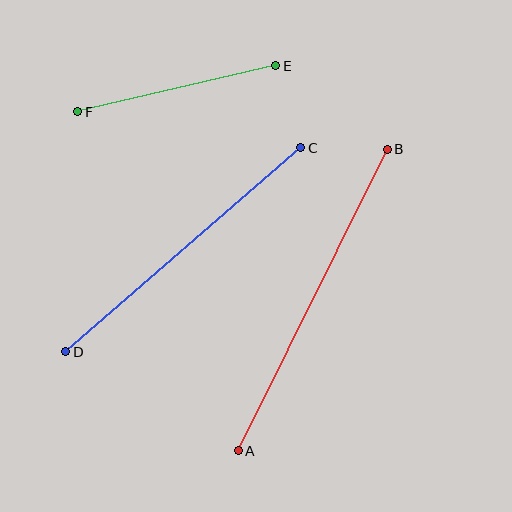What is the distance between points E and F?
The distance is approximately 204 pixels.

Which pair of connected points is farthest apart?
Points A and B are farthest apart.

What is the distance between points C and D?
The distance is approximately 311 pixels.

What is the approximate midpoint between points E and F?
The midpoint is at approximately (177, 89) pixels.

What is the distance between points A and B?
The distance is approximately 336 pixels.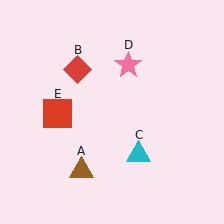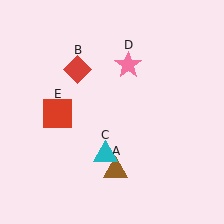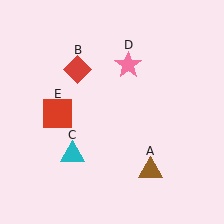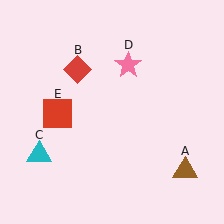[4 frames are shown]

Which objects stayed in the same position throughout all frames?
Red diamond (object B) and pink star (object D) and red square (object E) remained stationary.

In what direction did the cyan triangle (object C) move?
The cyan triangle (object C) moved left.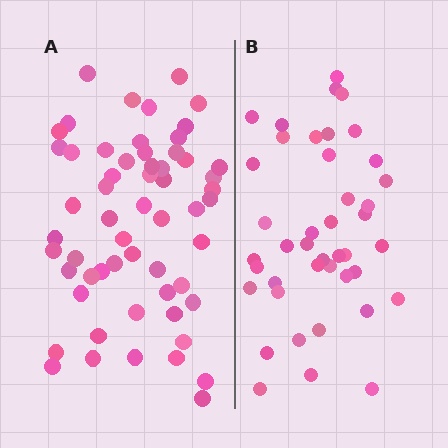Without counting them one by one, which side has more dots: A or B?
Region A (the left region) has more dots.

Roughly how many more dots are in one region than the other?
Region A has approximately 15 more dots than region B.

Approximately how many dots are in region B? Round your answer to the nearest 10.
About 40 dots. (The exact count is 42, which rounds to 40.)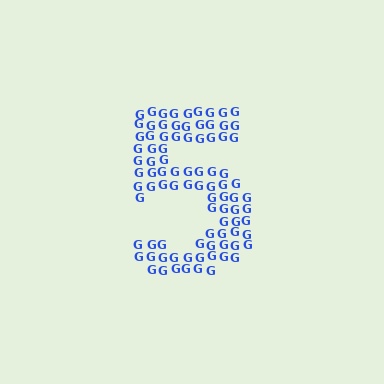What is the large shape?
The large shape is the digit 5.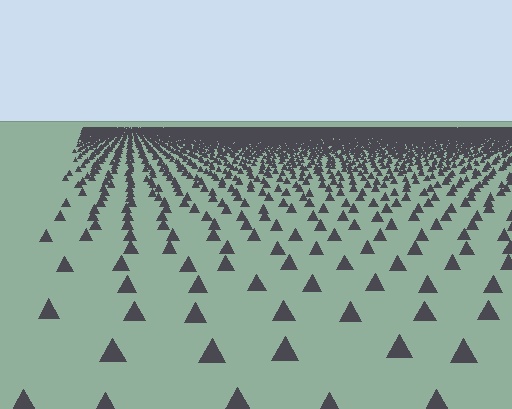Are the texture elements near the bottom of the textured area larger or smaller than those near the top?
Larger. Near the bottom, elements are closer to the viewer and appear at a bigger on-screen size.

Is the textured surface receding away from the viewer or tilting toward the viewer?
The surface is receding away from the viewer. Texture elements get smaller and denser toward the top.